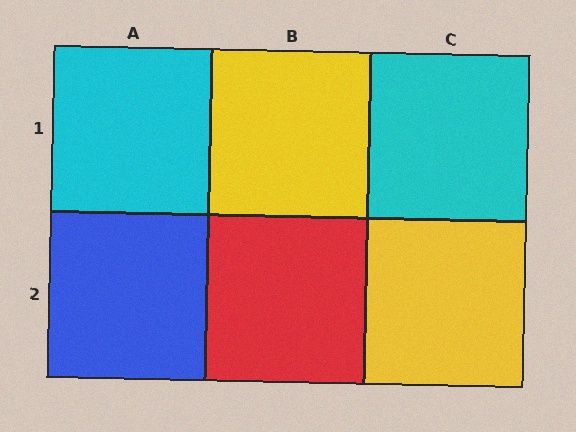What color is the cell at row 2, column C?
Yellow.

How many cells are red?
1 cell is red.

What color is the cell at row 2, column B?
Red.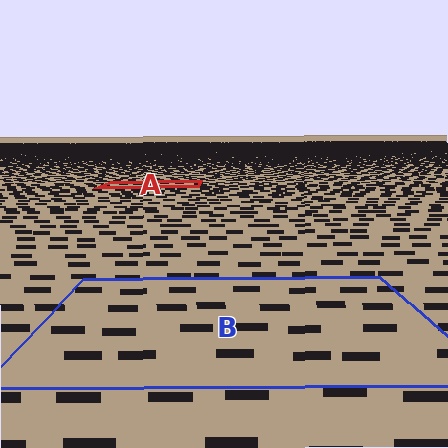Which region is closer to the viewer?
Region B is closer. The texture elements there are larger and more spread out.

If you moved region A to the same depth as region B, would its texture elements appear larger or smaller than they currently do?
They would appear larger. At a closer depth, the same texture elements are projected at a bigger on-screen size.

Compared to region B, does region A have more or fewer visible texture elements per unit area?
Region A has more texture elements per unit area — they are packed more densely because it is farther away.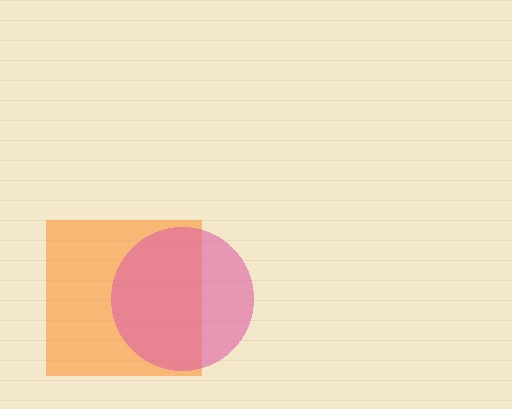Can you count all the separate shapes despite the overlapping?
Yes, there are 2 separate shapes.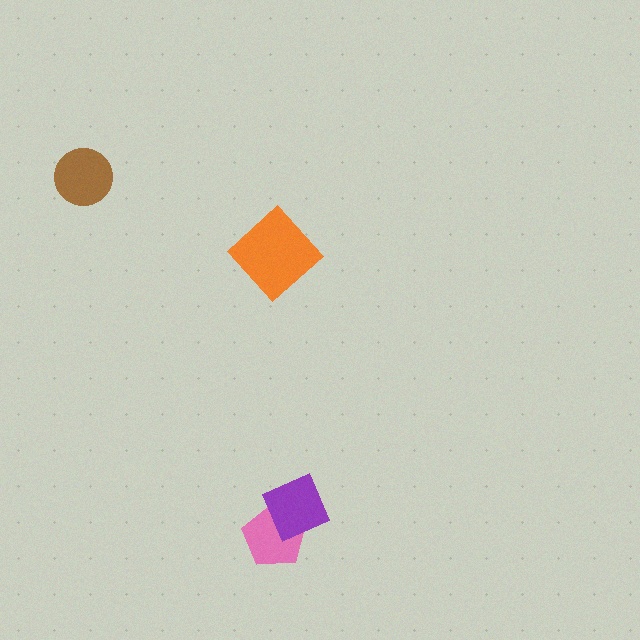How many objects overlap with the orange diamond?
0 objects overlap with the orange diamond.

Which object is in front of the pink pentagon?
The purple diamond is in front of the pink pentagon.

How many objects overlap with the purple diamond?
1 object overlaps with the purple diamond.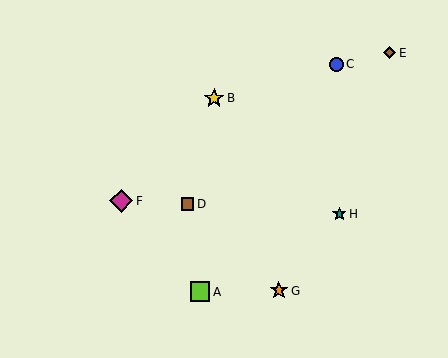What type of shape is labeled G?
Shape G is an orange star.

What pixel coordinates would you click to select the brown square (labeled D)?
Click at (187, 204) to select the brown square D.